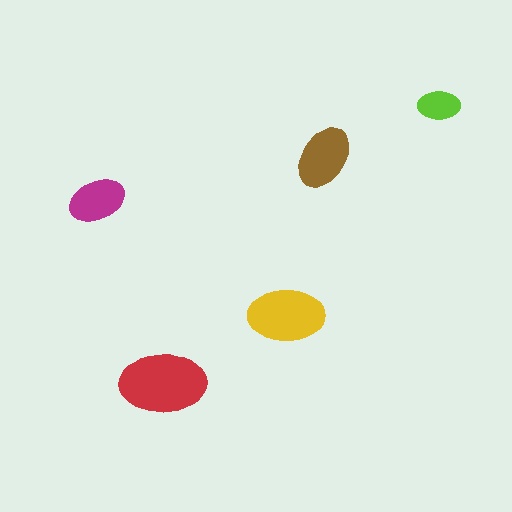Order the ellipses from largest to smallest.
the red one, the yellow one, the brown one, the magenta one, the lime one.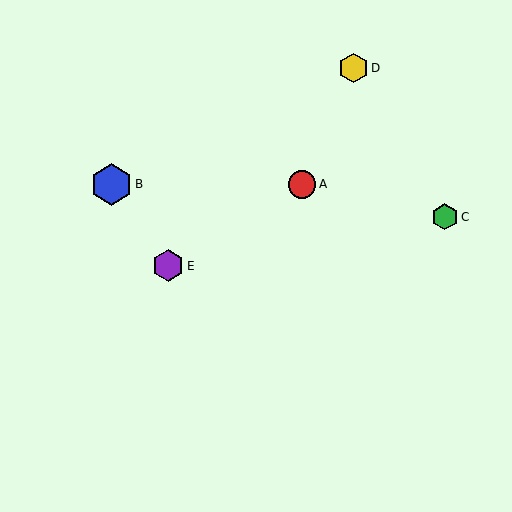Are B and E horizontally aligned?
No, B is at y≈185 and E is at y≈266.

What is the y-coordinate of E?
Object E is at y≈266.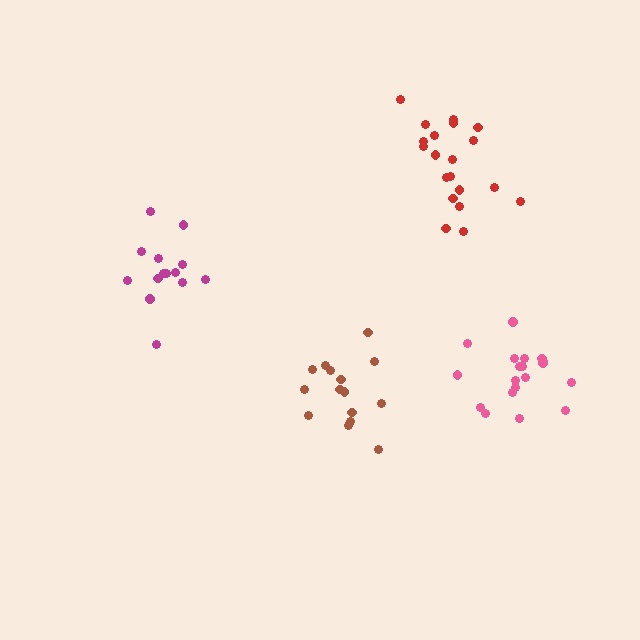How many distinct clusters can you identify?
There are 4 distinct clusters.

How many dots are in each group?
Group 1: 19 dots, Group 2: 14 dots, Group 3: 20 dots, Group 4: 15 dots (68 total).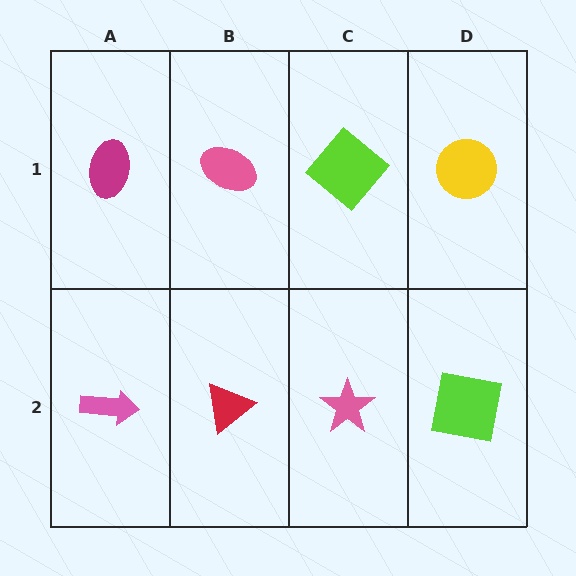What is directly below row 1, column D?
A lime square.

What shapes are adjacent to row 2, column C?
A lime diamond (row 1, column C), a red triangle (row 2, column B), a lime square (row 2, column D).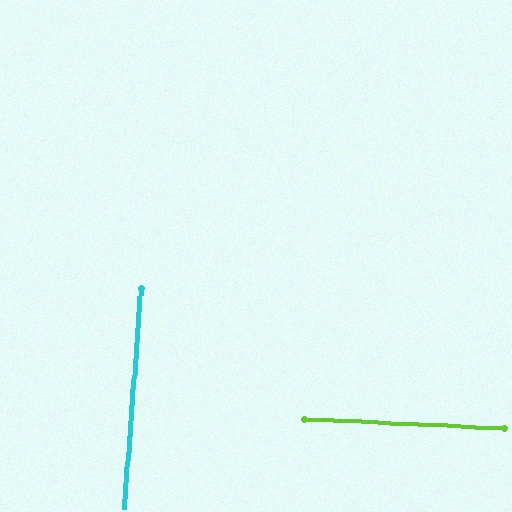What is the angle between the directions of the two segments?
Approximately 88 degrees.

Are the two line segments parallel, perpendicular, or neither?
Perpendicular — they meet at approximately 88°.